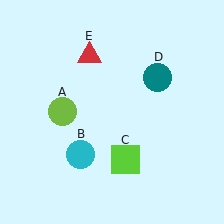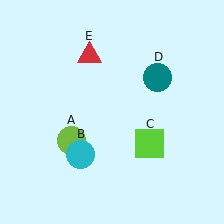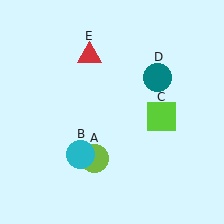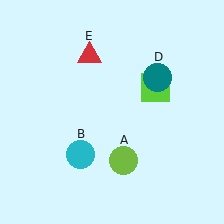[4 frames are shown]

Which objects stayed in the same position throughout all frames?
Cyan circle (object B) and teal circle (object D) and red triangle (object E) remained stationary.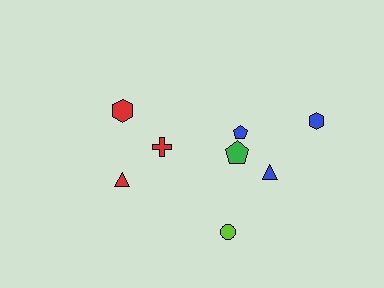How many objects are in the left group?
There are 3 objects.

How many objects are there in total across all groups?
There are 8 objects.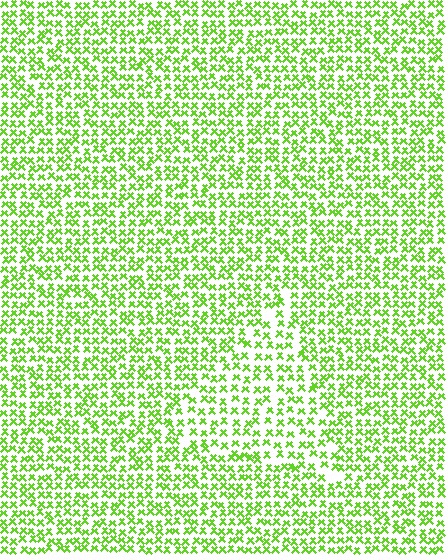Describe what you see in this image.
The image contains small lime elements arranged at two different densities. A triangle-shaped region is visible where the elements are less densely packed than the surrounding area.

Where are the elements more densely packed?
The elements are more densely packed outside the triangle boundary.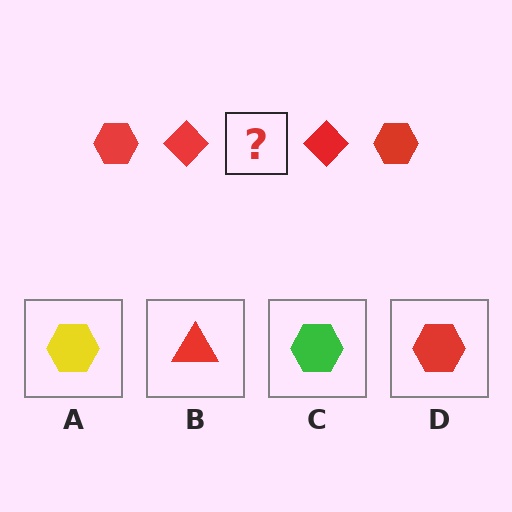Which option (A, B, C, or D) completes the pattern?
D.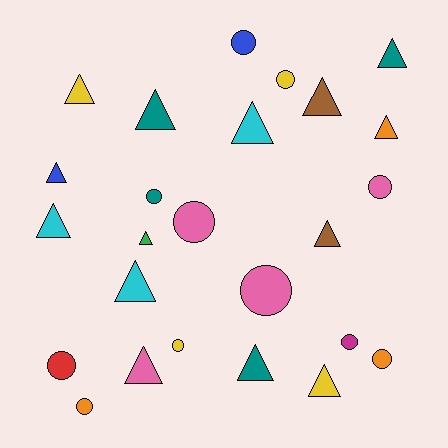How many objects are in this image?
There are 25 objects.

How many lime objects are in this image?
There are no lime objects.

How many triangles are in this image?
There are 14 triangles.